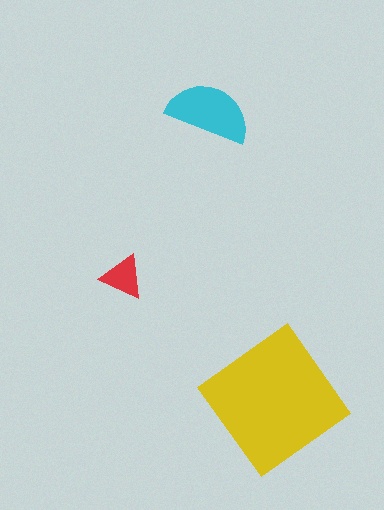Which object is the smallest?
The red triangle.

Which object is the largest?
The yellow diamond.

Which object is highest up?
The cyan semicircle is topmost.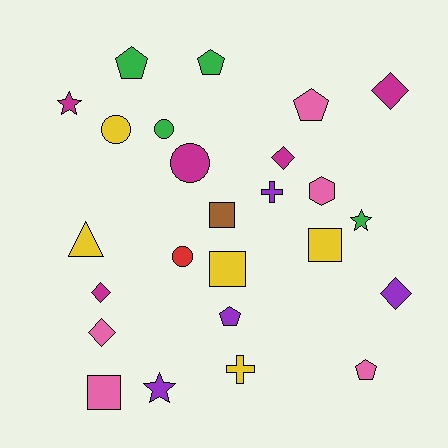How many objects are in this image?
There are 25 objects.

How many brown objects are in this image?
There is 1 brown object.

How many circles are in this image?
There are 4 circles.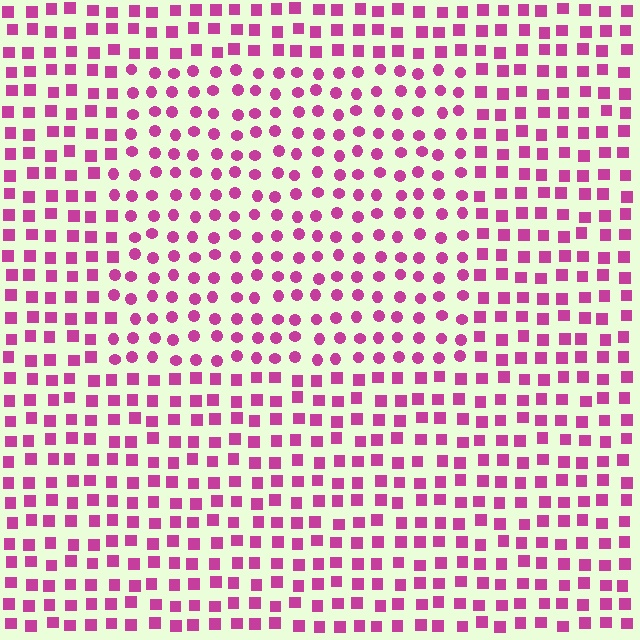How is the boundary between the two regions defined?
The boundary is defined by a change in element shape: circles inside vs. squares outside. All elements share the same color and spacing.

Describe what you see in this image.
The image is filled with small magenta elements arranged in a uniform grid. A rectangle-shaped region contains circles, while the surrounding area contains squares. The boundary is defined purely by the change in element shape.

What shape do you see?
I see a rectangle.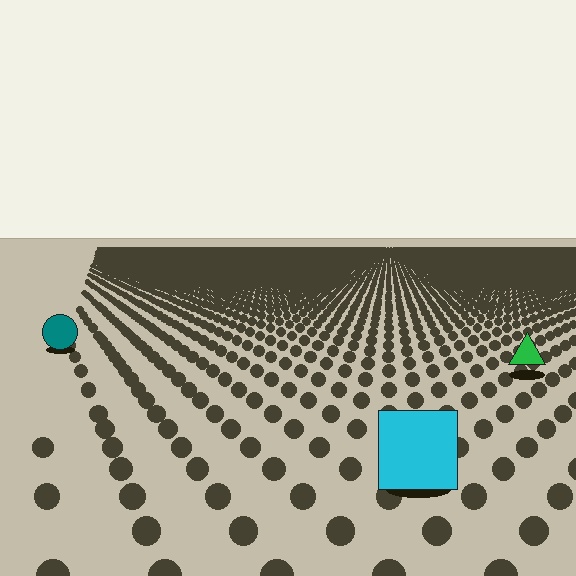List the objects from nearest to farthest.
From nearest to farthest: the cyan square, the green triangle, the teal circle.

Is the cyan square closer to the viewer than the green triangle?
Yes. The cyan square is closer — you can tell from the texture gradient: the ground texture is coarser near it.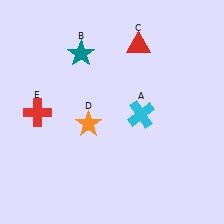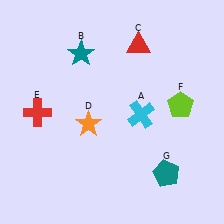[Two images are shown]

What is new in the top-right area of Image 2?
A lime pentagon (F) was added in the top-right area of Image 2.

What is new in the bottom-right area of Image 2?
A teal pentagon (G) was added in the bottom-right area of Image 2.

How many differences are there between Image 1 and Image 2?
There are 2 differences between the two images.